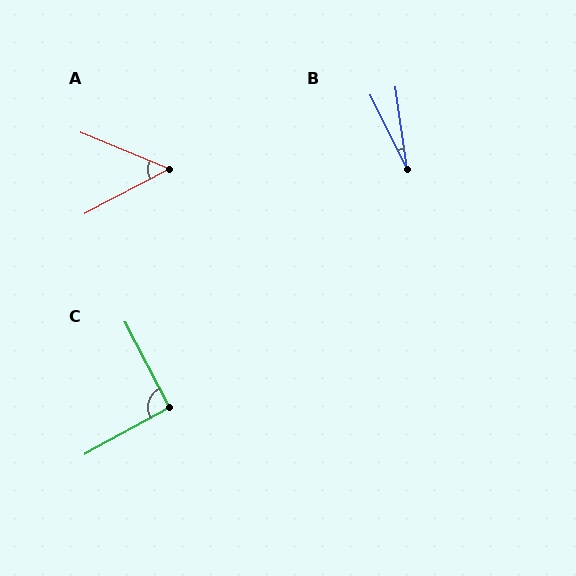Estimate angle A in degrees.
Approximately 50 degrees.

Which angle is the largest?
C, at approximately 91 degrees.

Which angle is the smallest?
B, at approximately 19 degrees.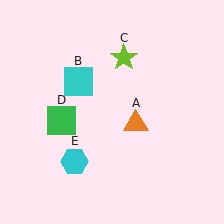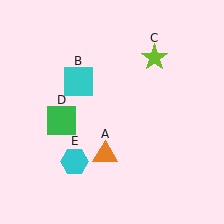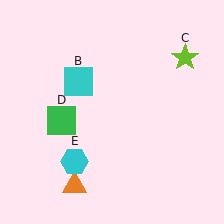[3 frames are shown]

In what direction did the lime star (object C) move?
The lime star (object C) moved right.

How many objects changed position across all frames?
2 objects changed position: orange triangle (object A), lime star (object C).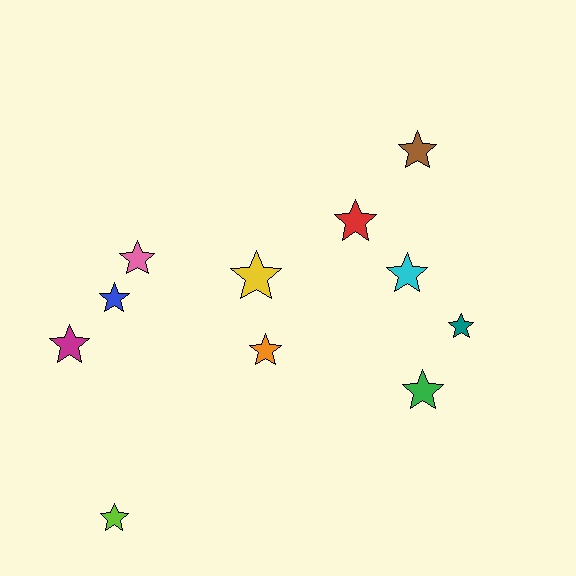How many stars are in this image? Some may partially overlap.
There are 11 stars.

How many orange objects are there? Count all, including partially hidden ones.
There is 1 orange object.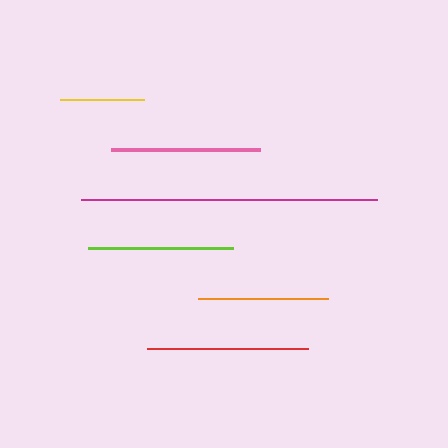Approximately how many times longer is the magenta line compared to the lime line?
The magenta line is approximately 2.0 times the length of the lime line.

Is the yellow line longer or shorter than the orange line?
The orange line is longer than the yellow line.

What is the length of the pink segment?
The pink segment is approximately 148 pixels long.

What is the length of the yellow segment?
The yellow segment is approximately 85 pixels long.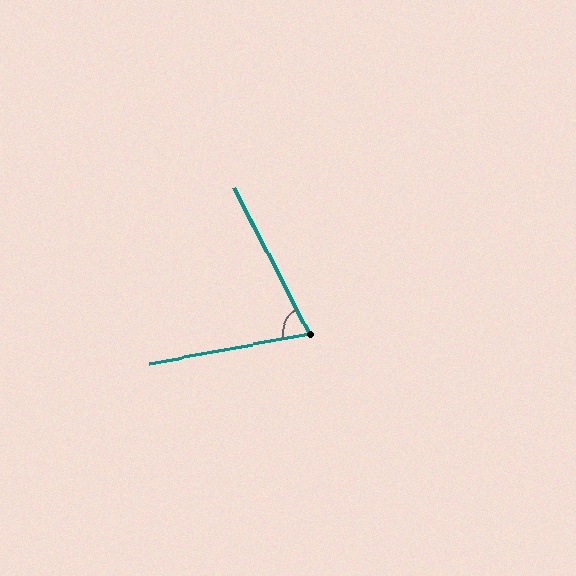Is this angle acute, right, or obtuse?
It is acute.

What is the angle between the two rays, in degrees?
Approximately 73 degrees.